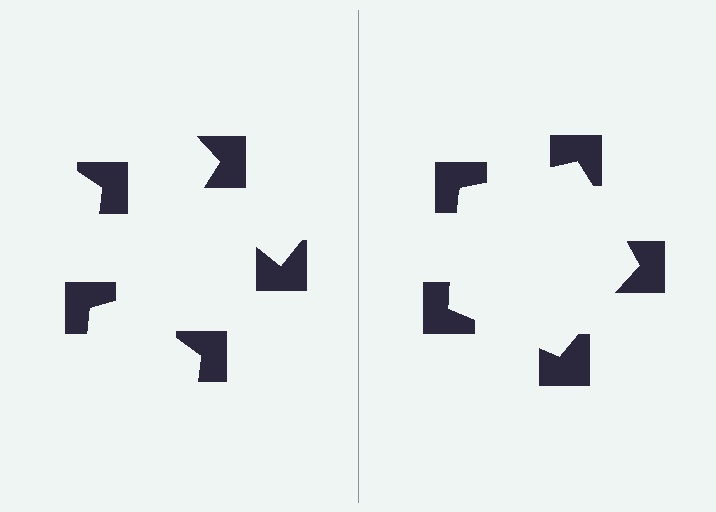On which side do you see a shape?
An illusory pentagon appears on the right side. On the left side the wedge cuts are rotated, so no coherent shape forms.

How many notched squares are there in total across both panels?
10 — 5 on each side.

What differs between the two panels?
The notched squares are positioned identically on both sides; only the wedge orientations differ. On the right they align to a pentagon; on the left they are misaligned.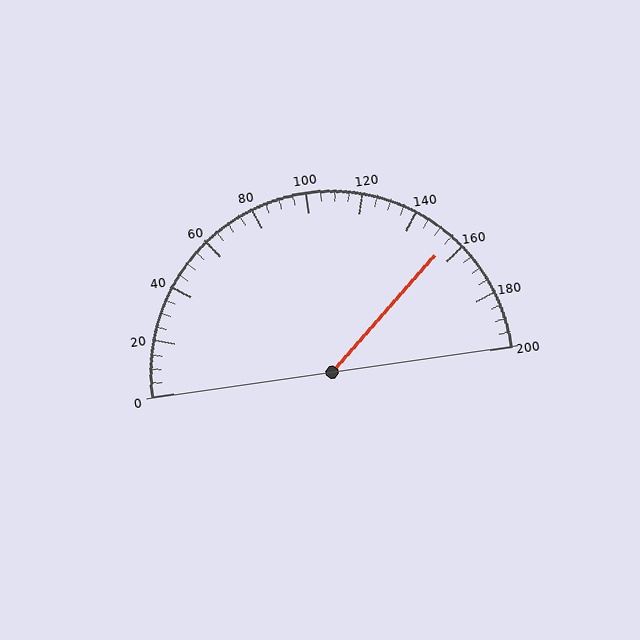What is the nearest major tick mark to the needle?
The nearest major tick mark is 160.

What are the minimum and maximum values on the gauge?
The gauge ranges from 0 to 200.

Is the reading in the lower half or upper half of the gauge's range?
The reading is in the upper half of the range (0 to 200).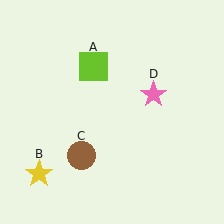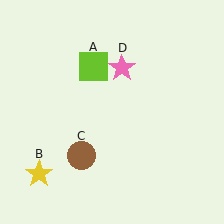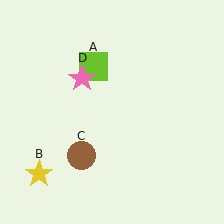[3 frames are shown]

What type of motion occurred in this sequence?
The pink star (object D) rotated counterclockwise around the center of the scene.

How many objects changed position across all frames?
1 object changed position: pink star (object D).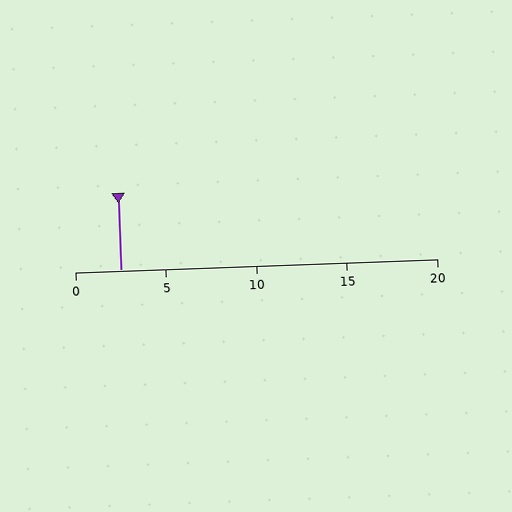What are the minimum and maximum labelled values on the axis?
The axis runs from 0 to 20.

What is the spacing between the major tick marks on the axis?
The major ticks are spaced 5 apart.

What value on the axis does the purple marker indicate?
The marker indicates approximately 2.5.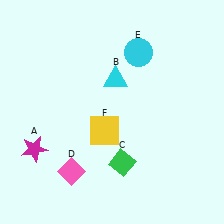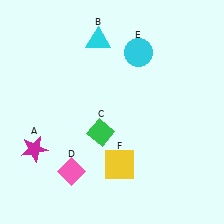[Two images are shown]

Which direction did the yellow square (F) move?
The yellow square (F) moved down.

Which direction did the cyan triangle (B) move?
The cyan triangle (B) moved up.